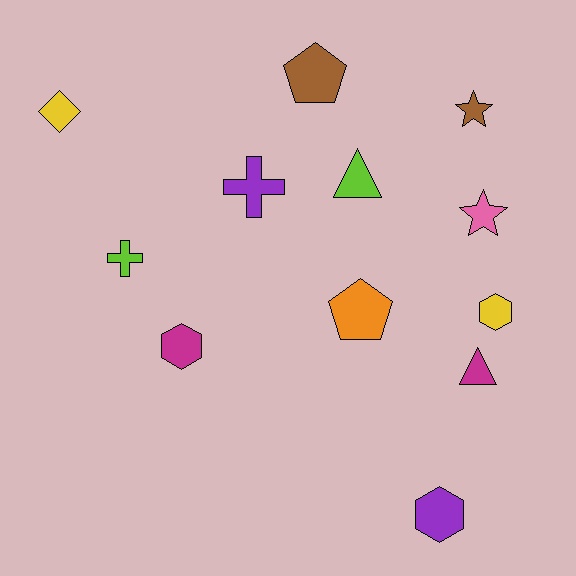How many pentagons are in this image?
There are 2 pentagons.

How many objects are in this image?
There are 12 objects.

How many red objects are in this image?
There are no red objects.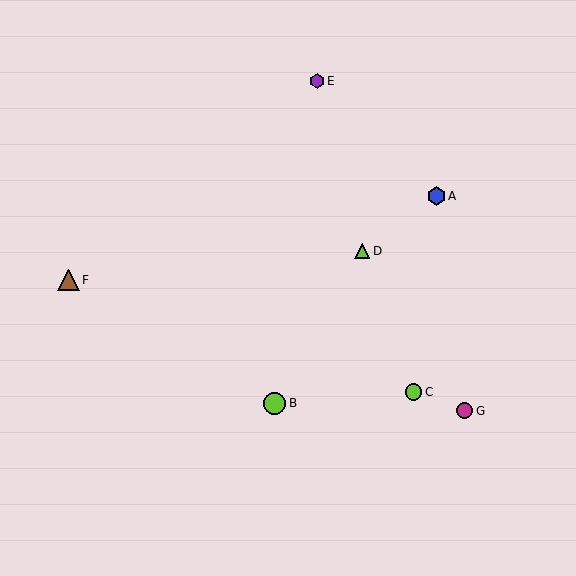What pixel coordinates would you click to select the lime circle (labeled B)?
Click at (274, 403) to select the lime circle B.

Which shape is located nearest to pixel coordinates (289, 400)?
The lime circle (labeled B) at (274, 403) is nearest to that location.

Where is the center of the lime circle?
The center of the lime circle is at (414, 392).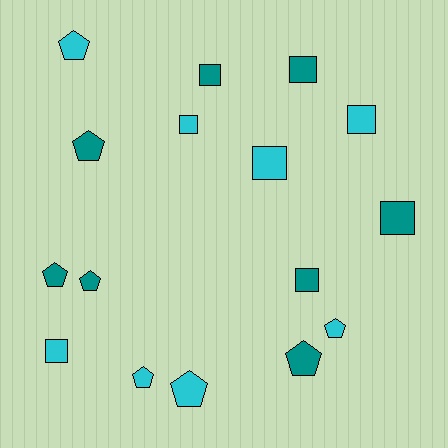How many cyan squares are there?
There are 4 cyan squares.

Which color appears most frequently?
Cyan, with 8 objects.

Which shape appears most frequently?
Square, with 8 objects.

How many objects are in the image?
There are 16 objects.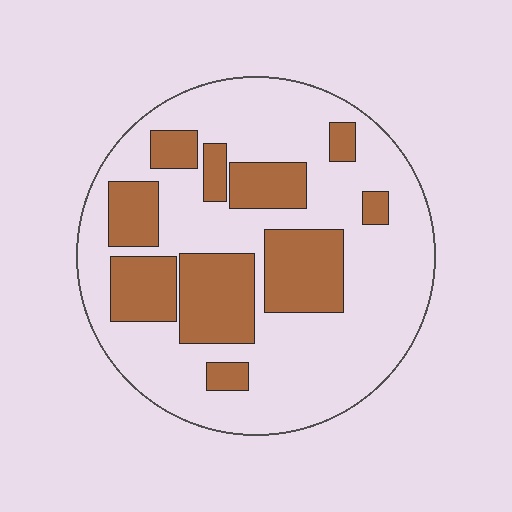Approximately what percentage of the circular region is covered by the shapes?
Approximately 30%.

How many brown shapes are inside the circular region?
10.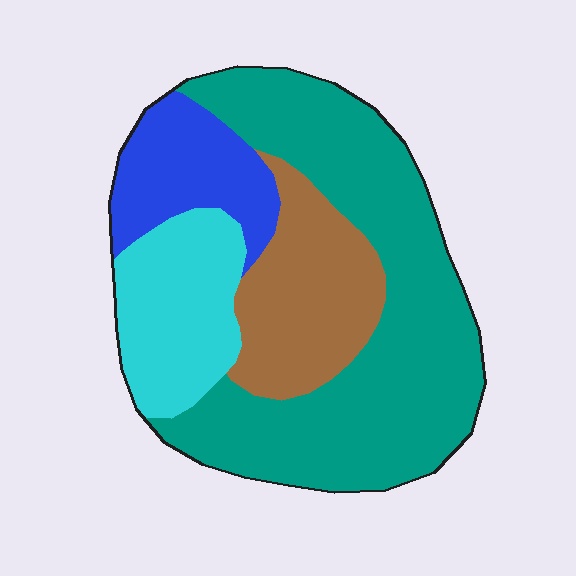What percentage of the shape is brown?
Brown takes up about one fifth (1/5) of the shape.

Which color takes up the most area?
Teal, at roughly 50%.